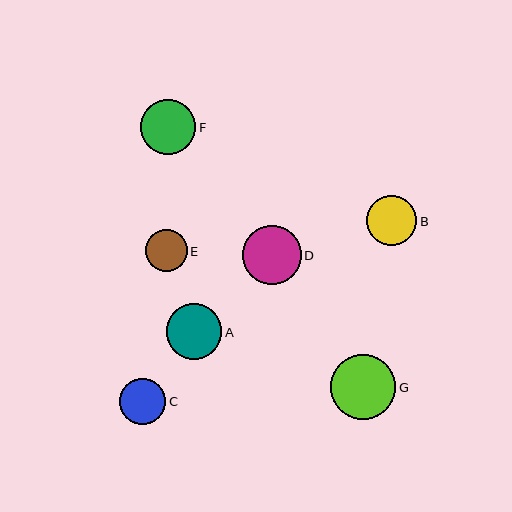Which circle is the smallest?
Circle E is the smallest with a size of approximately 42 pixels.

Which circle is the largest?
Circle G is the largest with a size of approximately 65 pixels.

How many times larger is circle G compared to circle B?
Circle G is approximately 1.3 times the size of circle B.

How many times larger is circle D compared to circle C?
Circle D is approximately 1.3 times the size of circle C.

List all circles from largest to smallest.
From largest to smallest: G, D, A, F, B, C, E.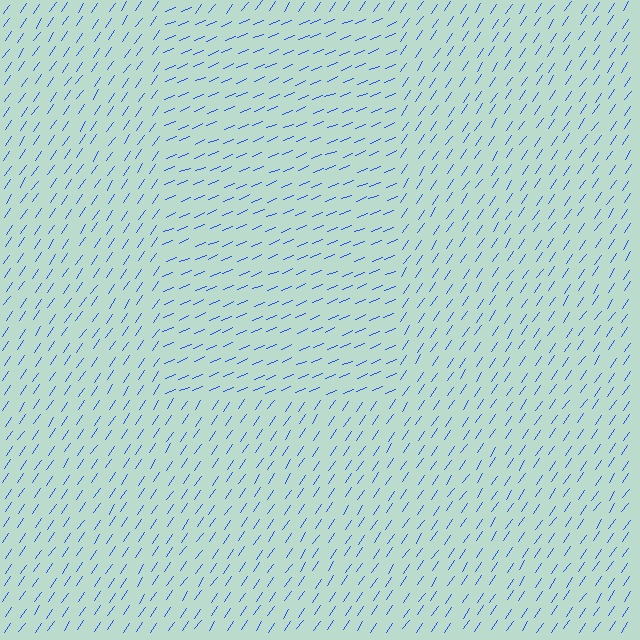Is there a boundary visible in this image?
Yes, there is a texture boundary formed by a change in line orientation.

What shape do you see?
I see a rectangle.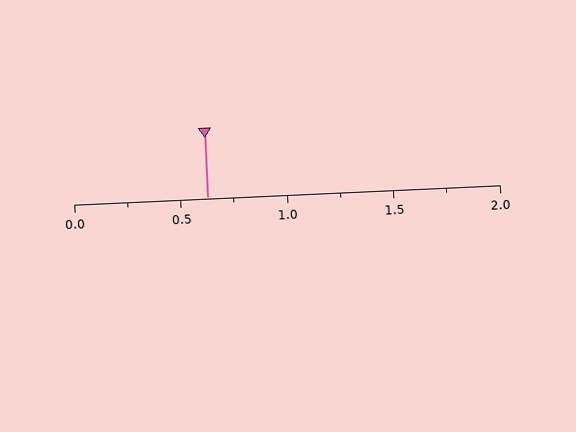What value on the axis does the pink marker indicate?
The marker indicates approximately 0.62.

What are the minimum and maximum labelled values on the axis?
The axis runs from 0.0 to 2.0.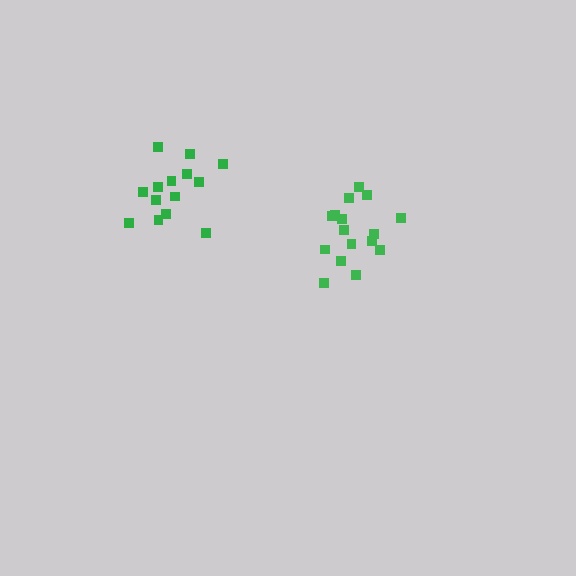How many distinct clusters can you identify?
There are 2 distinct clusters.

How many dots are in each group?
Group 1: 16 dots, Group 2: 14 dots (30 total).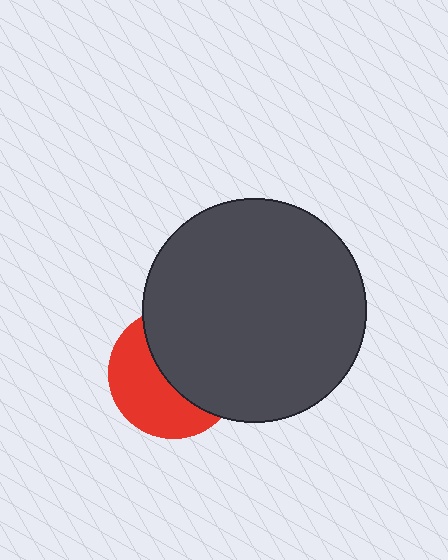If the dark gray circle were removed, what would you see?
You would see the complete red circle.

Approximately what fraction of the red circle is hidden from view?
Roughly 53% of the red circle is hidden behind the dark gray circle.